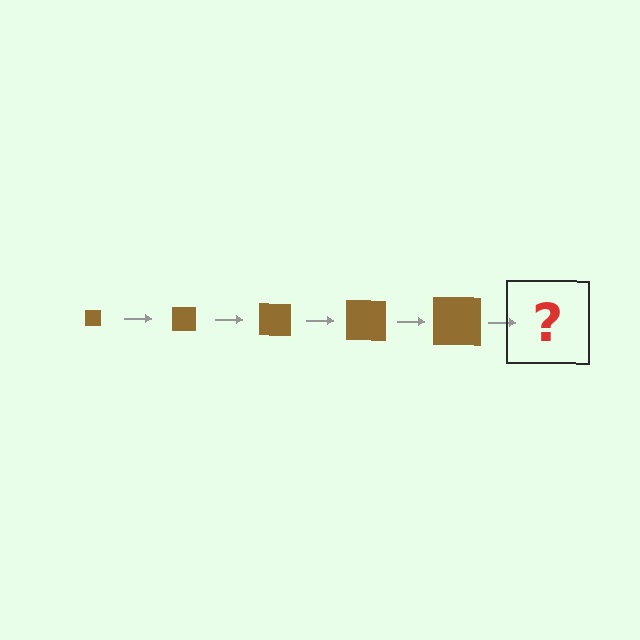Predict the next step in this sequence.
The next step is a brown square, larger than the previous one.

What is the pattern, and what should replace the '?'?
The pattern is that the square gets progressively larger each step. The '?' should be a brown square, larger than the previous one.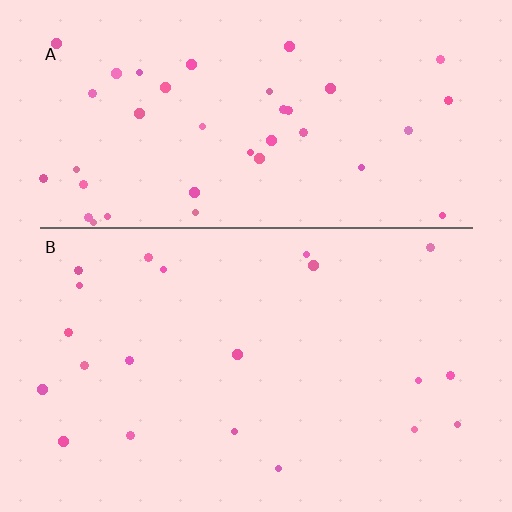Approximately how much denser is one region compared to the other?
Approximately 2.0× — region A over region B.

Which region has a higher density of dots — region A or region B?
A (the top).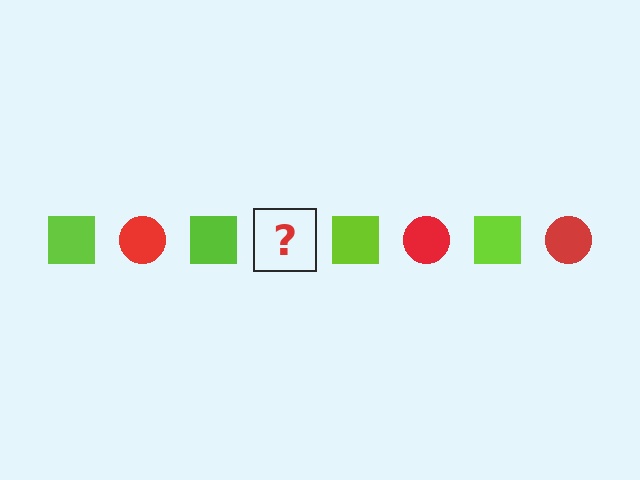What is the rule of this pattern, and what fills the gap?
The rule is that the pattern alternates between lime square and red circle. The gap should be filled with a red circle.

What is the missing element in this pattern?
The missing element is a red circle.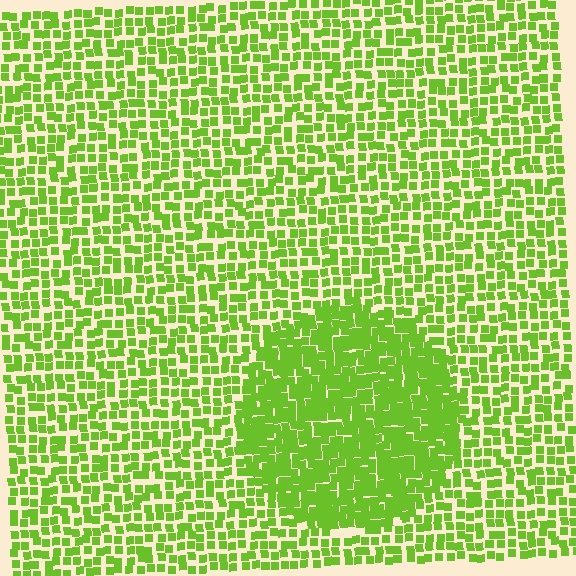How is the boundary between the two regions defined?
The boundary is defined by a change in element density (approximately 1.8x ratio). All elements are the same color, size, and shape.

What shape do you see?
I see a circle.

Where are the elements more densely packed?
The elements are more densely packed inside the circle boundary.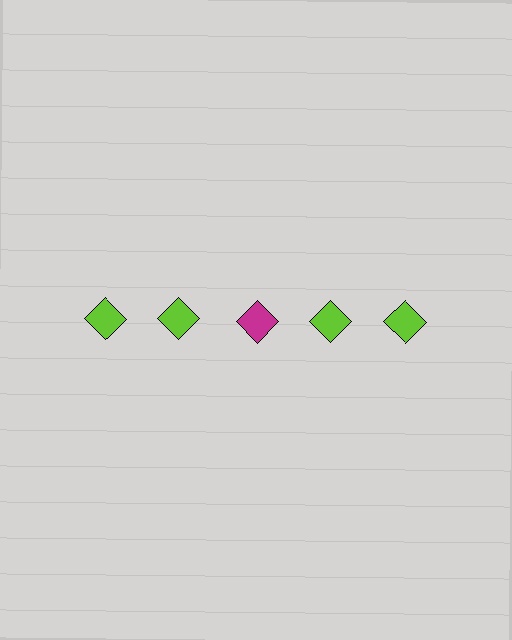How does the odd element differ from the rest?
It has a different color: magenta instead of lime.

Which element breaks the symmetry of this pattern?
The magenta diamond in the top row, center column breaks the symmetry. All other shapes are lime diamonds.